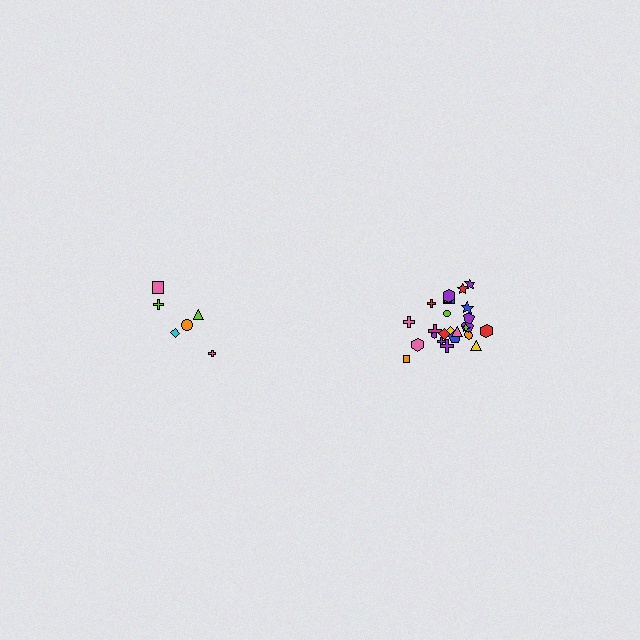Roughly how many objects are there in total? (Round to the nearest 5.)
Roughly 30 objects in total.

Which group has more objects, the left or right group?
The right group.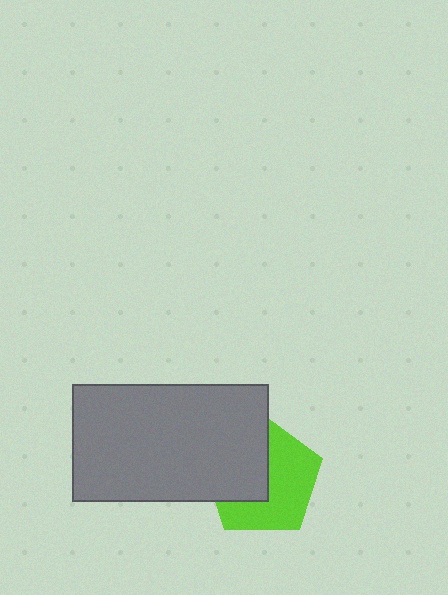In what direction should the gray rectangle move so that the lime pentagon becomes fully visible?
The gray rectangle should move left. That is the shortest direction to clear the overlap and leave the lime pentagon fully visible.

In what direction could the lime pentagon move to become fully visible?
The lime pentagon could move right. That would shift it out from behind the gray rectangle entirely.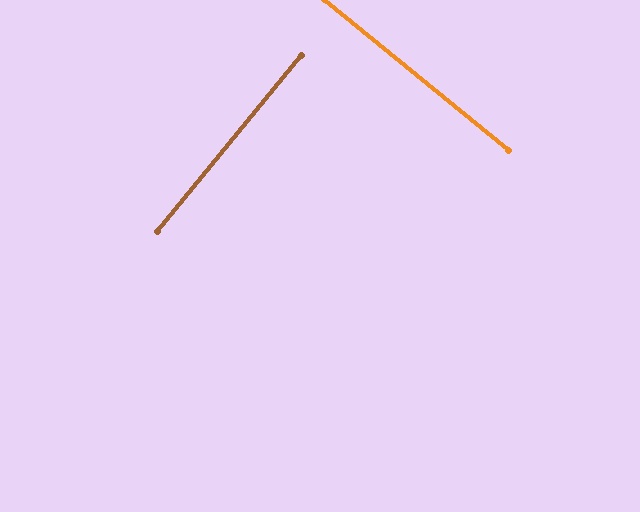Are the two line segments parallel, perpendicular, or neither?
Perpendicular — they meet at approximately 90°.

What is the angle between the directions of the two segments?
Approximately 90 degrees.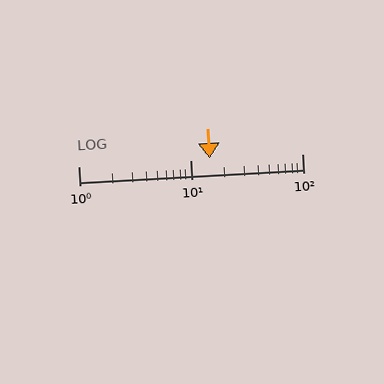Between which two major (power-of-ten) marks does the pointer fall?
The pointer is between 10 and 100.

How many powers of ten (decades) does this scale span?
The scale spans 2 decades, from 1 to 100.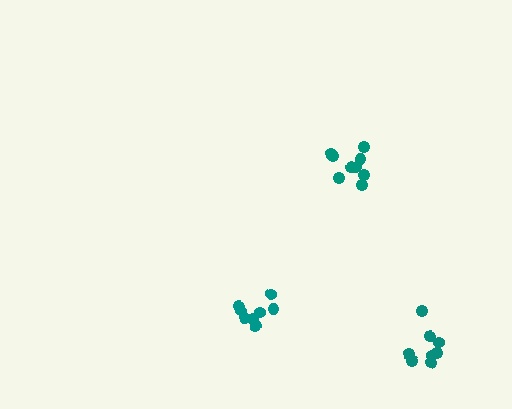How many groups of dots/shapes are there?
There are 3 groups.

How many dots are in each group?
Group 1: 8 dots, Group 2: 9 dots, Group 3: 8 dots (25 total).